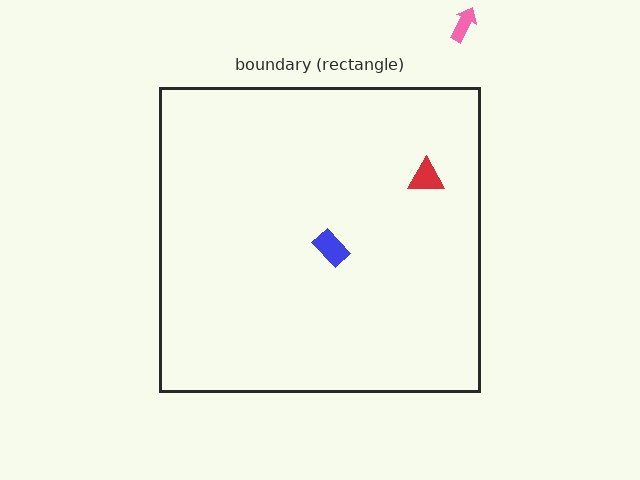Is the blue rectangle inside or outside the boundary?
Inside.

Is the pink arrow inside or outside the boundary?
Outside.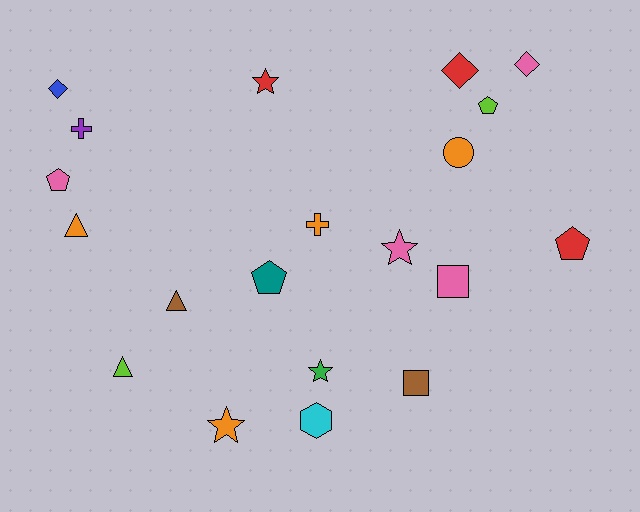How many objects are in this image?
There are 20 objects.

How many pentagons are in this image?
There are 4 pentagons.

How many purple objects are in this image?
There is 1 purple object.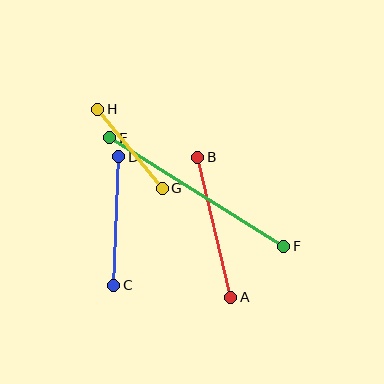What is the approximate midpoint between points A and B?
The midpoint is at approximately (214, 227) pixels.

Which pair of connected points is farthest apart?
Points E and F are farthest apart.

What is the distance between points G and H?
The distance is approximately 102 pixels.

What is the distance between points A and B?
The distance is approximately 144 pixels.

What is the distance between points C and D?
The distance is approximately 129 pixels.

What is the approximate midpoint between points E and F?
The midpoint is at approximately (197, 192) pixels.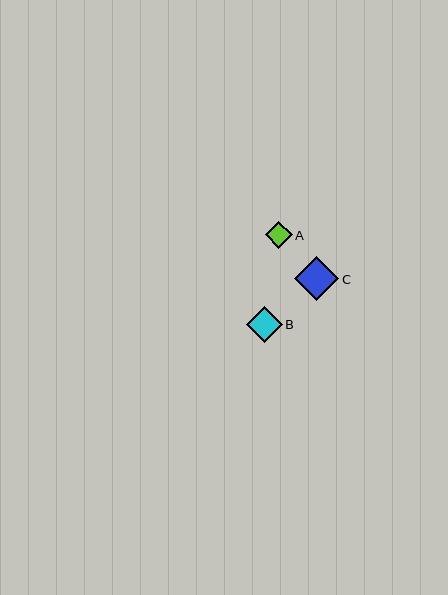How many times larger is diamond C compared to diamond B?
Diamond C is approximately 1.2 times the size of diamond B.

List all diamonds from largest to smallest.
From largest to smallest: C, B, A.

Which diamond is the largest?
Diamond C is the largest with a size of approximately 44 pixels.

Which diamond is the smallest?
Diamond A is the smallest with a size of approximately 27 pixels.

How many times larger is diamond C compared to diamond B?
Diamond C is approximately 1.2 times the size of diamond B.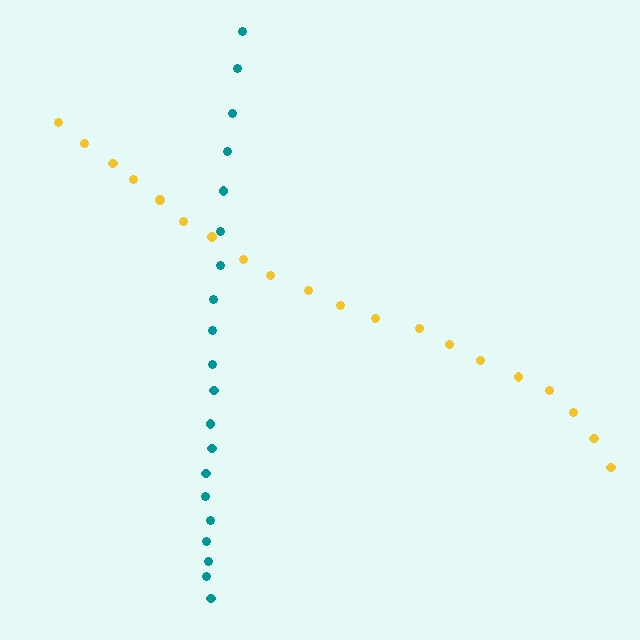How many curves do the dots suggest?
There are 2 distinct paths.